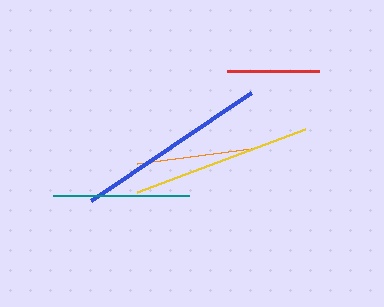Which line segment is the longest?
The blue line is the longest at approximately 193 pixels.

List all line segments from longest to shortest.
From longest to shortest: blue, yellow, teal, orange, red.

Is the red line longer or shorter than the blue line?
The blue line is longer than the red line.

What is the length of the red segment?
The red segment is approximately 93 pixels long.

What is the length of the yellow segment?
The yellow segment is approximately 179 pixels long.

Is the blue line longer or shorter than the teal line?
The blue line is longer than the teal line.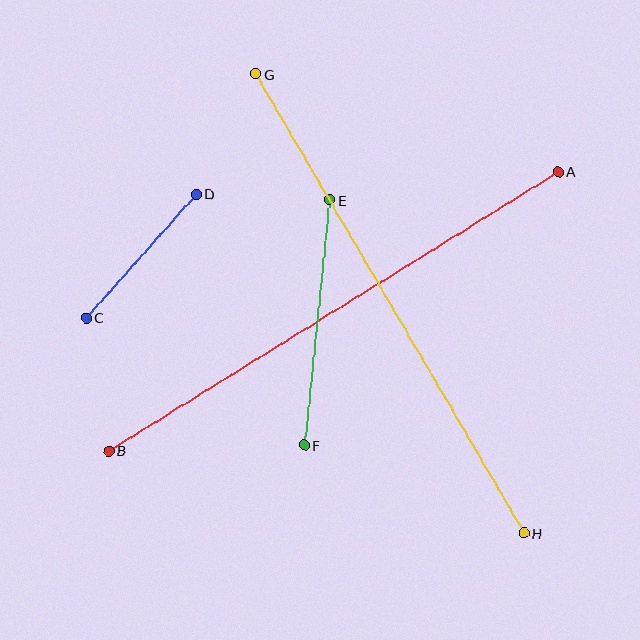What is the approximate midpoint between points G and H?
The midpoint is at approximately (390, 303) pixels.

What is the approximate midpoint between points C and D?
The midpoint is at approximately (141, 256) pixels.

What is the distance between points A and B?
The distance is approximately 529 pixels.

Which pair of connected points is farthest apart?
Points G and H are farthest apart.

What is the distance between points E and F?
The distance is approximately 246 pixels.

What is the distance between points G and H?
The distance is approximately 532 pixels.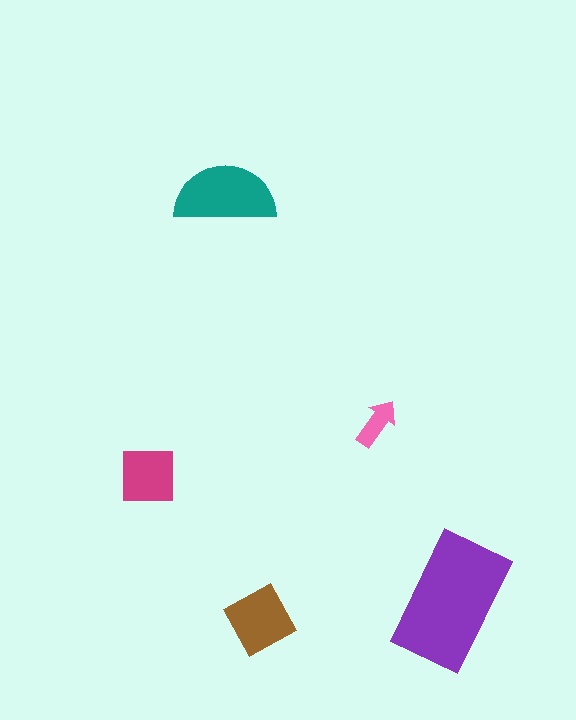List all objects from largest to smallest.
The purple rectangle, the teal semicircle, the brown square, the magenta square, the pink arrow.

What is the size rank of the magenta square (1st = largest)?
4th.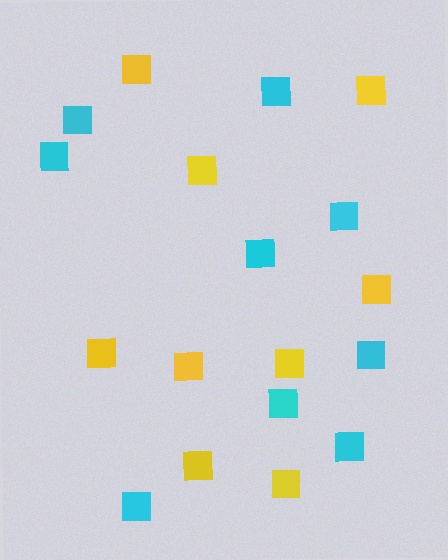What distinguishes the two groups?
There are 2 groups: one group of yellow squares (9) and one group of cyan squares (9).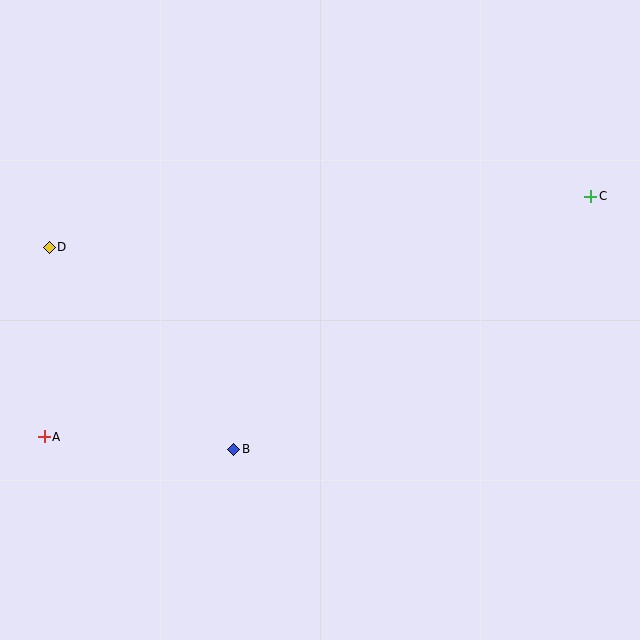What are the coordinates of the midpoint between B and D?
The midpoint between B and D is at (142, 348).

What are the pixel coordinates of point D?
Point D is at (49, 247).